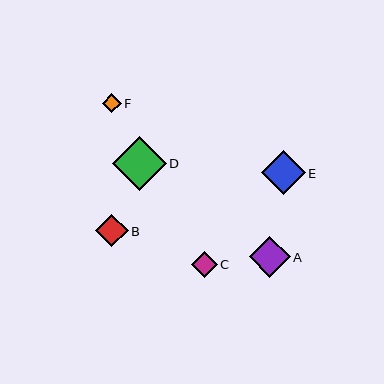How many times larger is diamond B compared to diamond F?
Diamond B is approximately 1.7 times the size of diamond F.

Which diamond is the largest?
Diamond D is the largest with a size of approximately 54 pixels.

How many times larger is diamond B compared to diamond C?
Diamond B is approximately 1.2 times the size of diamond C.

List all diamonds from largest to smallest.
From largest to smallest: D, E, A, B, C, F.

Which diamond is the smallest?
Diamond F is the smallest with a size of approximately 19 pixels.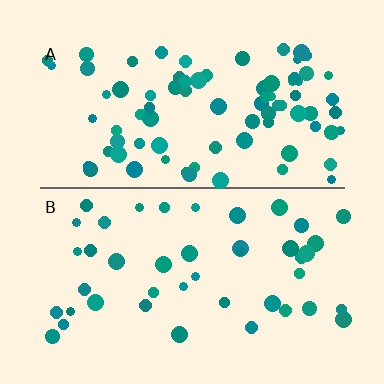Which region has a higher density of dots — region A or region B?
A (the top).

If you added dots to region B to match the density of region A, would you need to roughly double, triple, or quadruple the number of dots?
Approximately double.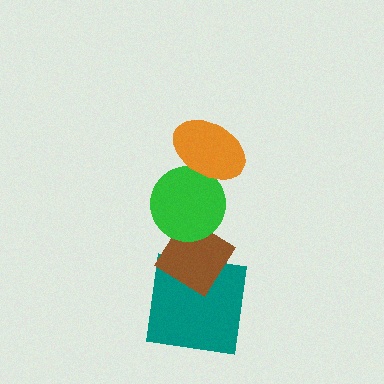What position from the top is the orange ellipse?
The orange ellipse is 1st from the top.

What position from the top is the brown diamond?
The brown diamond is 3rd from the top.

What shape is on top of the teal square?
The brown diamond is on top of the teal square.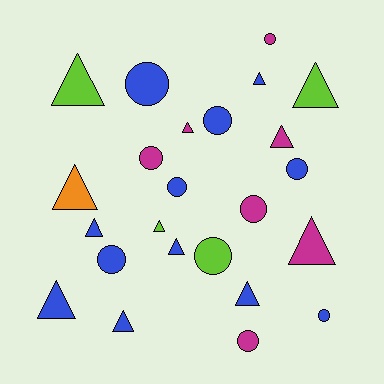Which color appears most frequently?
Blue, with 12 objects.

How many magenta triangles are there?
There are 3 magenta triangles.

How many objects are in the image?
There are 24 objects.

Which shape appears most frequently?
Triangle, with 13 objects.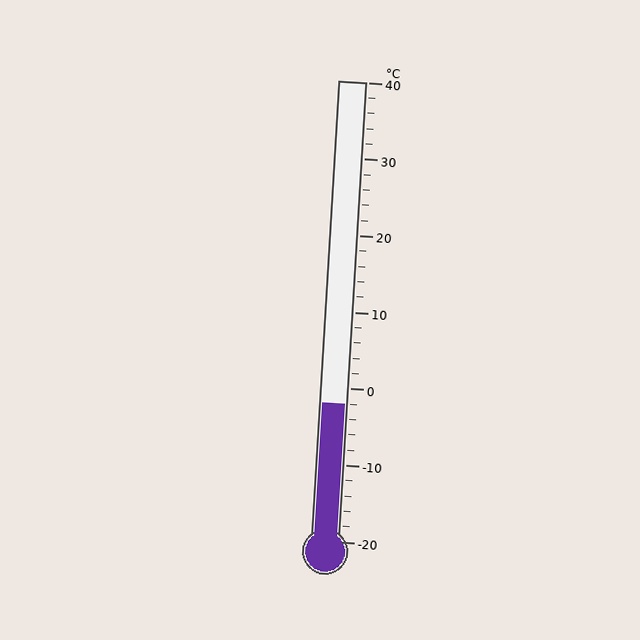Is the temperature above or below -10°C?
The temperature is above -10°C.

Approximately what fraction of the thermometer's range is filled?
The thermometer is filled to approximately 30% of its range.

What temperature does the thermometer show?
The thermometer shows approximately -2°C.